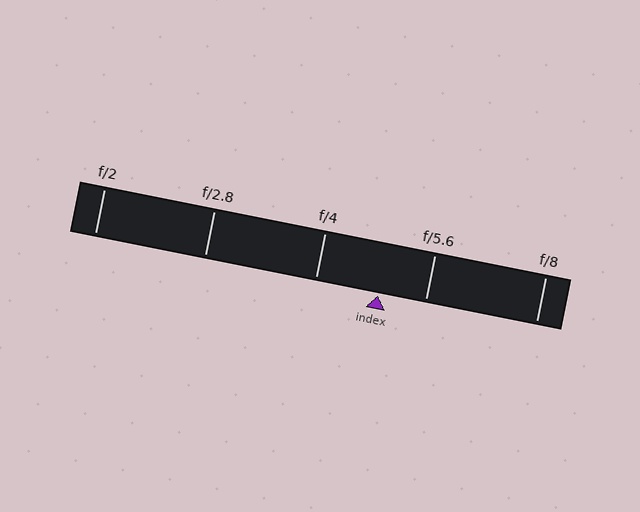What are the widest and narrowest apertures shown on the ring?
The widest aperture shown is f/2 and the narrowest is f/8.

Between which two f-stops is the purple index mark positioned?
The index mark is between f/4 and f/5.6.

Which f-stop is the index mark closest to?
The index mark is closest to f/5.6.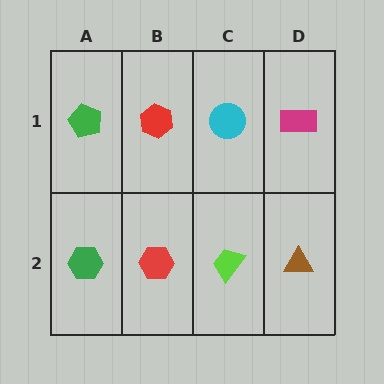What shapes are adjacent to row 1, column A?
A green hexagon (row 2, column A), a red hexagon (row 1, column B).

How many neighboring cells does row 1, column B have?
3.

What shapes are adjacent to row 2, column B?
A red hexagon (row 1, column B), a green hexagon (row 2, column A), a lime trapezoid (row 2, column C).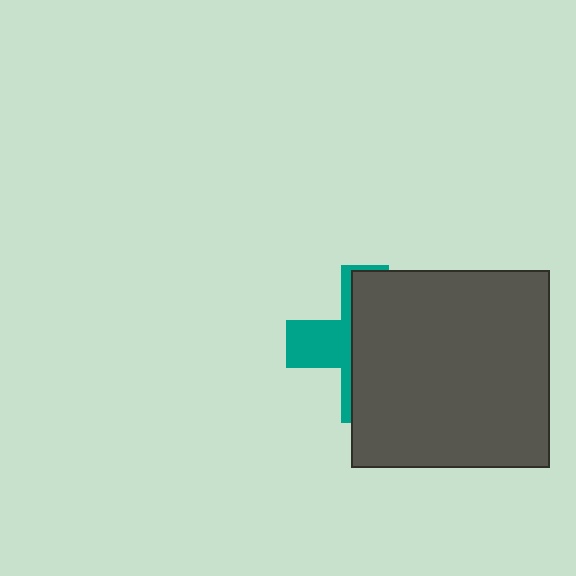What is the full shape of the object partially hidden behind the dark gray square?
The partially hidden object is a teal cross.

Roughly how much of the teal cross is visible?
A small part of it is visible (roughly 34%).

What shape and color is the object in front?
The object in front is a dark gray square.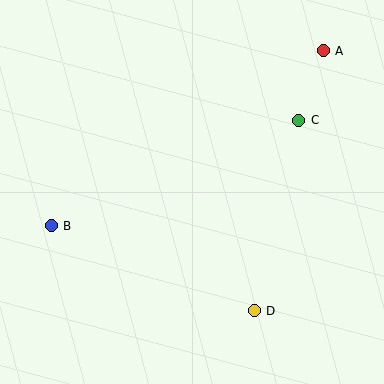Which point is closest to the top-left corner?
Point B is closest to the top-left corner.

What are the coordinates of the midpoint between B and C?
The midpoint between B and C is at (175, 173).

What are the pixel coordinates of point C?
Point C is at (299, 120).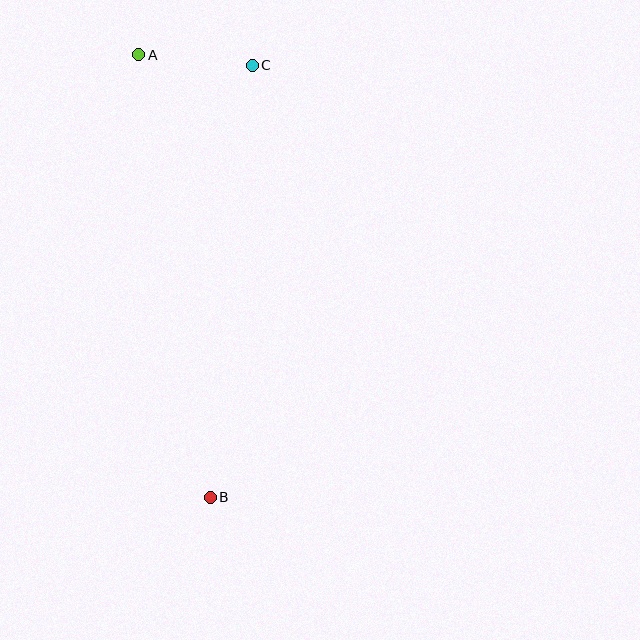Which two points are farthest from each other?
Points A and B are farthest from each other.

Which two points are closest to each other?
Points A and C are closest to each other.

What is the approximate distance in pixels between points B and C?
The distance between B and C is approximately 434 pixels.